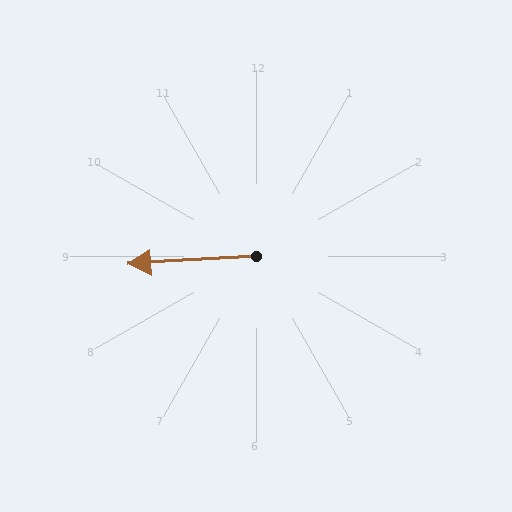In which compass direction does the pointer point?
West.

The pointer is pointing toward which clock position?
Roughly 9 o'clock.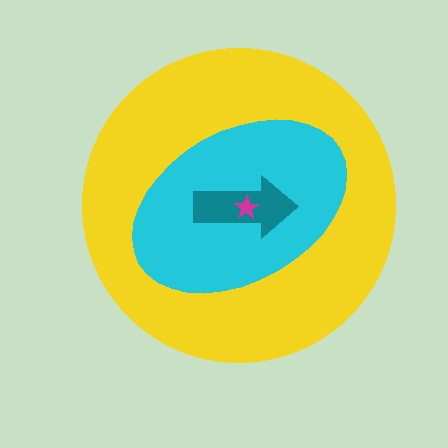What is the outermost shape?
The yellow circle.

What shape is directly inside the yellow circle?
The cyan ellipse.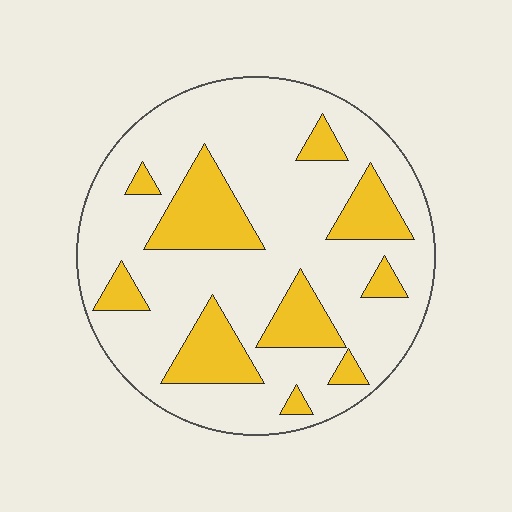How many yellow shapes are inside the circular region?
10.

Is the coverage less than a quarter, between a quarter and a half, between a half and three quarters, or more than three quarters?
Less than a quarter.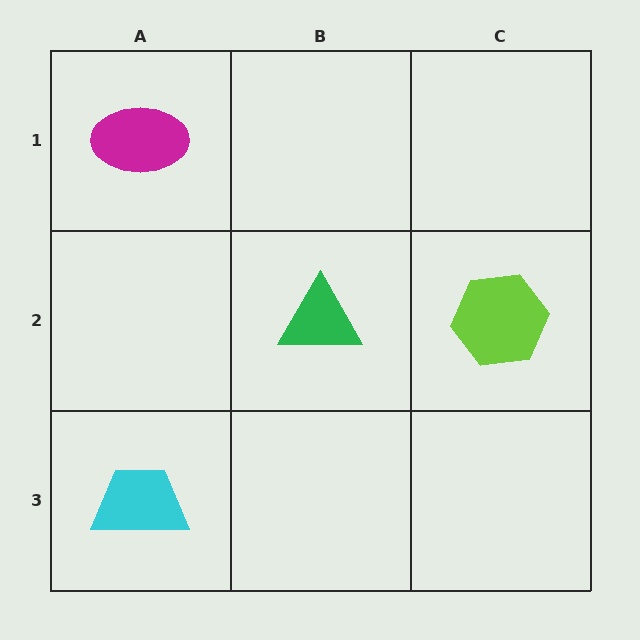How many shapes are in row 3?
1 shape.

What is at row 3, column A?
A cyan trapezoid.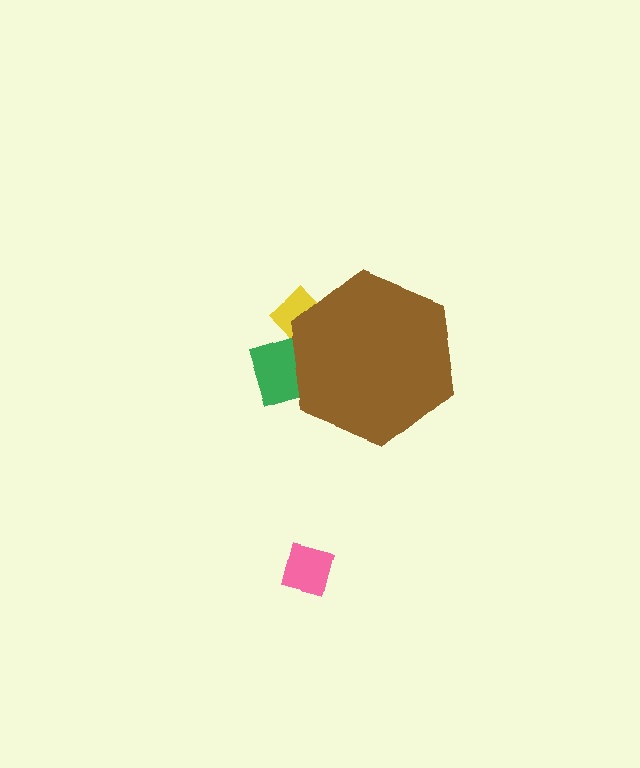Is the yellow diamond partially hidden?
Yes, the yellow diamond is partially hidden behind the brown hexagon.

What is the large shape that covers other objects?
A brown hexagon.